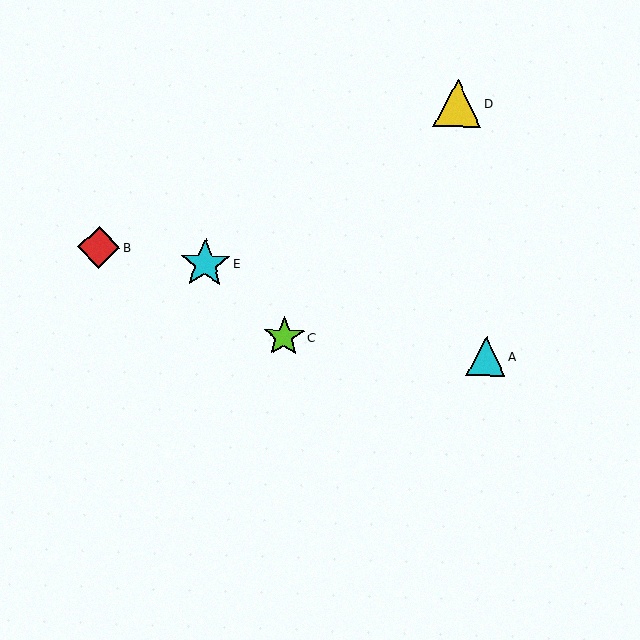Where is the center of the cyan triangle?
The center of the cyan triangle is at (486, 356).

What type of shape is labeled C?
Shape C is a lime star.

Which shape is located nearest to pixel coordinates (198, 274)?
The cyan star (labeled E) at (205, 264) is nearest to that location.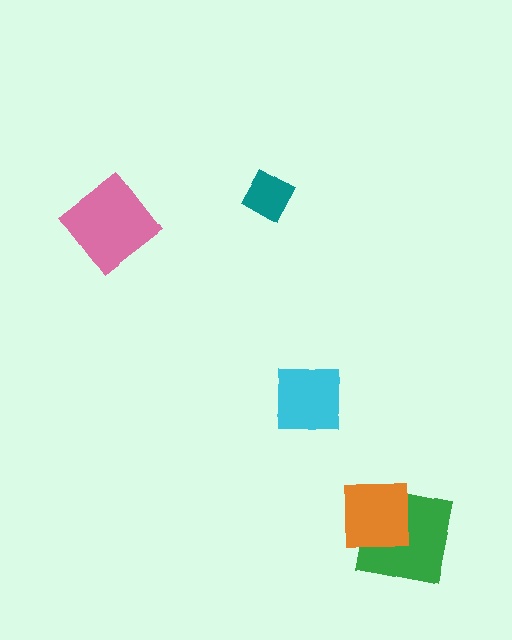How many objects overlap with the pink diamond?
0 objects overlap with the pink diamond.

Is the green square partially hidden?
Yes, it is partially covered by another shape.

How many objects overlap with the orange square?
1 object overlaps with the orange square.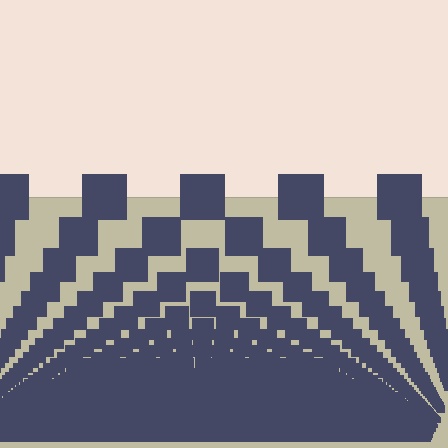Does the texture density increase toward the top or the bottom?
Density increases toward the bottom.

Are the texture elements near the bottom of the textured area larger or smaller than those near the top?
Smaller. The gradient is inverted — elements near the bottom are smaller and denser.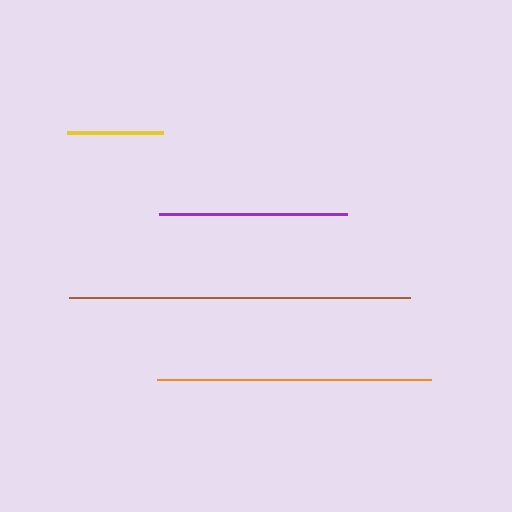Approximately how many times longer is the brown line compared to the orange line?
The brown line is approximately 1.2 times the length of the orange line.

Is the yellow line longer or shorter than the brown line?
The brown line is longer than the yellow line.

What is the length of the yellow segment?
The yellow segment is approximately 96 pixels long.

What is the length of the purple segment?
The purple segment is approximately 189 pixels long.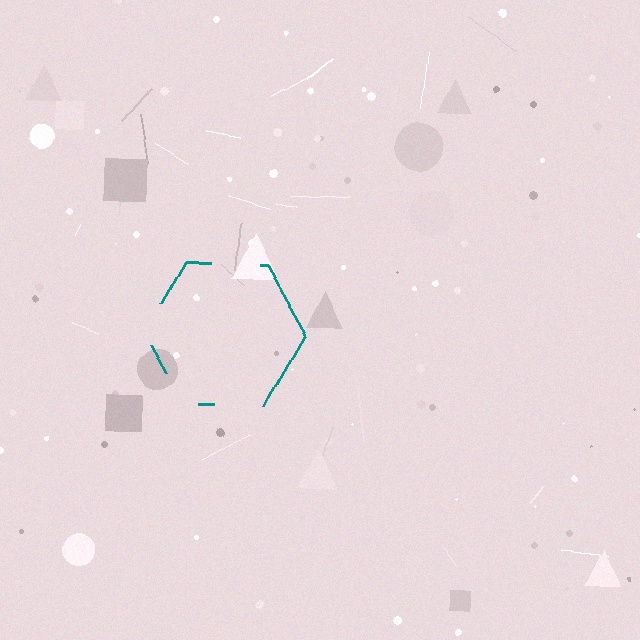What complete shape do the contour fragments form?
The contour fragments form a hexagon.